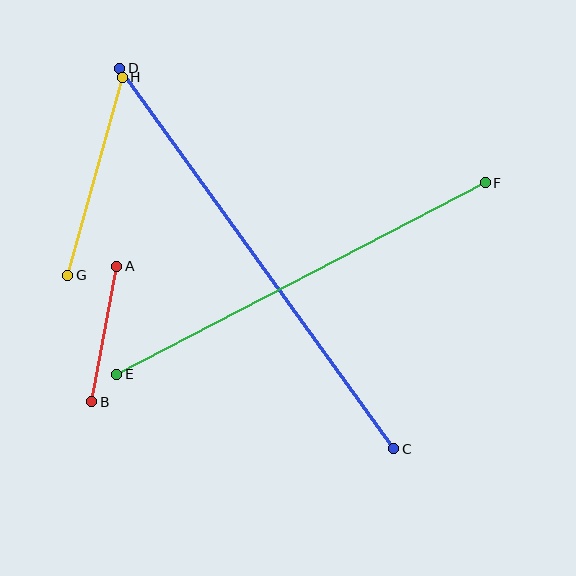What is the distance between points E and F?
The distance is approximately 415 pixels.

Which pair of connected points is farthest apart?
Points C and D are farthest apart.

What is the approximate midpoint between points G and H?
The midpoint is at approximately (95, 176) pixels.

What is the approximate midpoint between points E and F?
The midpoint is at approximately (301, 279) pixels.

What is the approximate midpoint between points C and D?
The midpoint is at approximately (257, 259) pixels.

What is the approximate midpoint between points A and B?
The midpoint is at approximately (104, 334) pixels.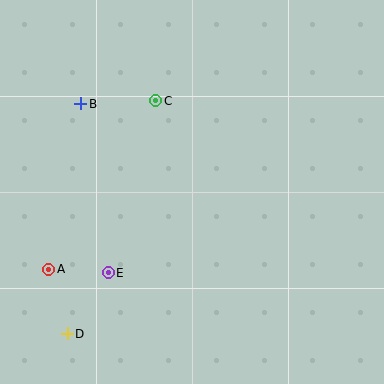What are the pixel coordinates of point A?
Point A is at (49, 269).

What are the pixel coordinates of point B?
Point B is at (81, 104).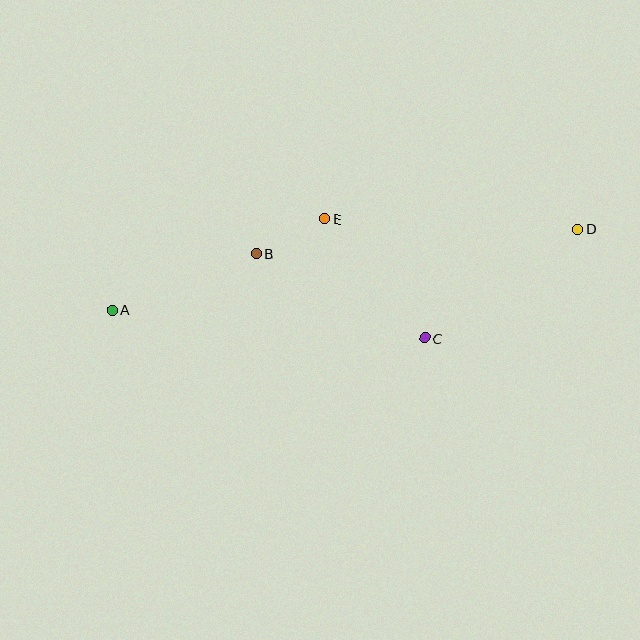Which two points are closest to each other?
Points B and E are closest to each other.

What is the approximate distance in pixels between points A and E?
The distance between A and E is approximately 231 pixels.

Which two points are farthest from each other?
Points A and D are farthest from each other.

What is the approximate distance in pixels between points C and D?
The distance between C and D is approximately 188 pixels.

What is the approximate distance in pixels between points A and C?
The distance between A and C is approximately 314 pixels.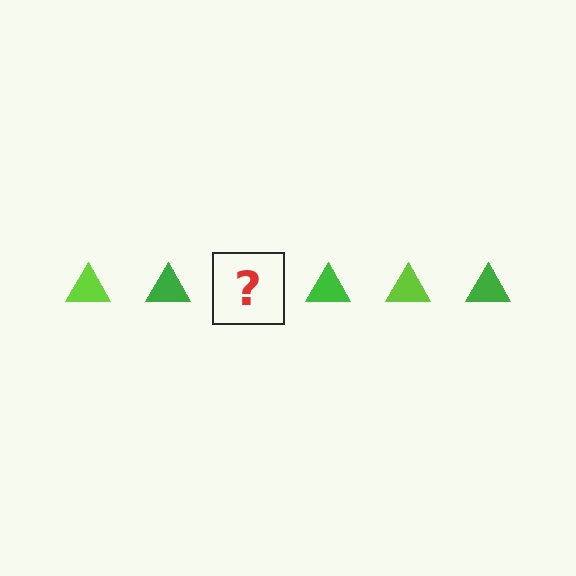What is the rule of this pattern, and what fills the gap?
The rule is that the pattern cycles through lime, green triangles. The gap should be filled with a lime triangle.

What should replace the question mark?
The question mark should be replaced with a lime triangle.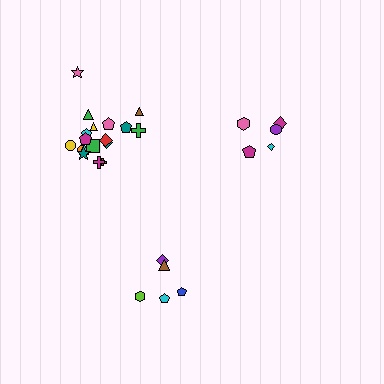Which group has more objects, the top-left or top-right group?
The top-left group.